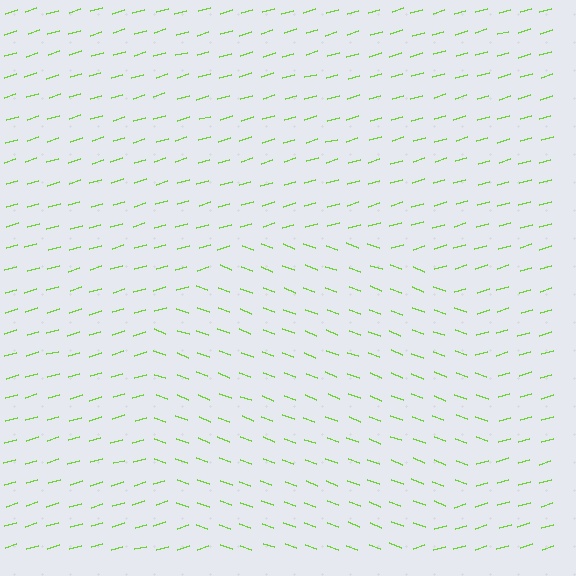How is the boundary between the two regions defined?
The boundary is defined purely by a change in line orientation (approximately 36 degrees difference). All lines are the same color and thickness.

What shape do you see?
I see a circle.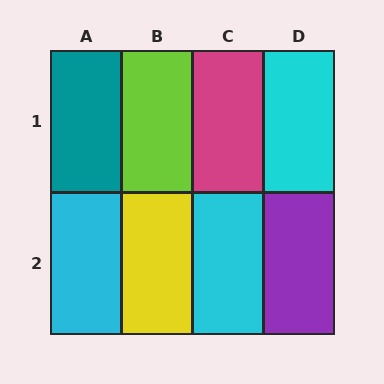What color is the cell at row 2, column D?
Purple.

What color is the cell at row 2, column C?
Cyan.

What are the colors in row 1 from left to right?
Teal, lime, magenta, cyan.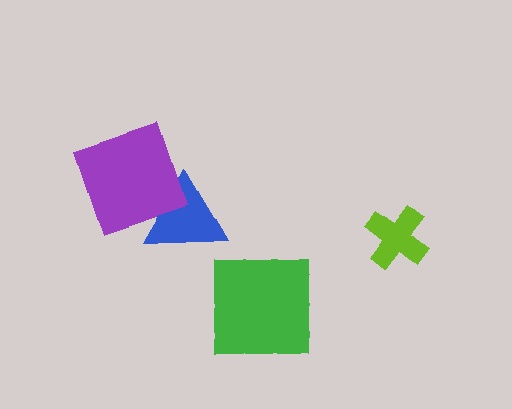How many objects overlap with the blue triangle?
1 object overlaps with the blue triangle.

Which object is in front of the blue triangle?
The purple square is in front of the blue triangle.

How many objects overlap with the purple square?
1 object overlaps with the purple square.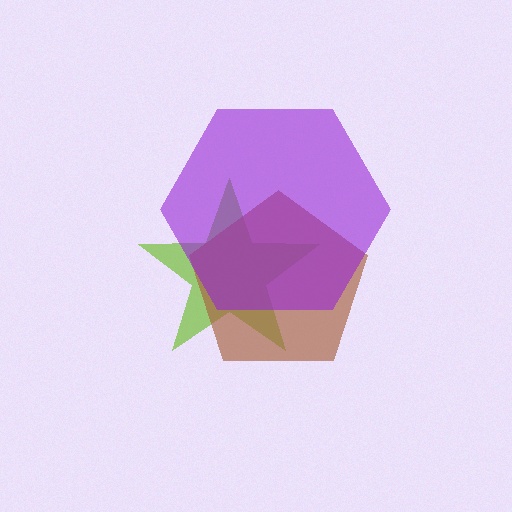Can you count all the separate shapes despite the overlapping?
Yes, there are 3 separate shapes.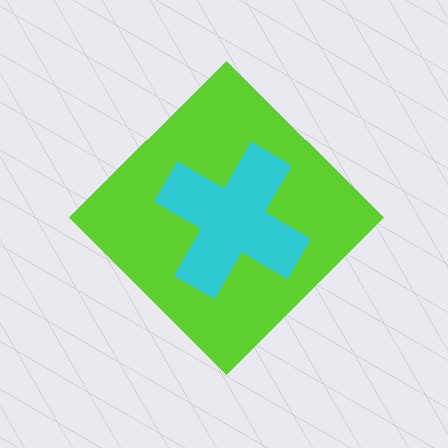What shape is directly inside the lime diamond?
The cyan cross.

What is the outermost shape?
The lime diamond.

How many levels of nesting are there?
2.